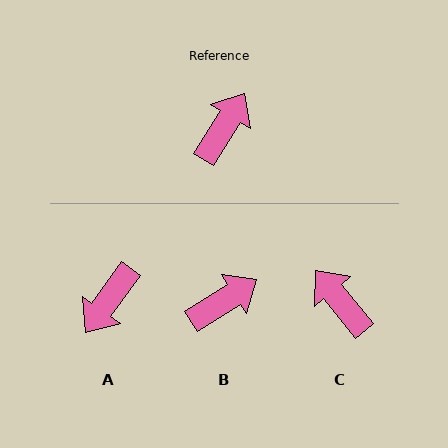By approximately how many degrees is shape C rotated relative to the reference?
Approximately 71 degrees counter-clockwise.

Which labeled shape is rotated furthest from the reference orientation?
A, about 176 degrees away.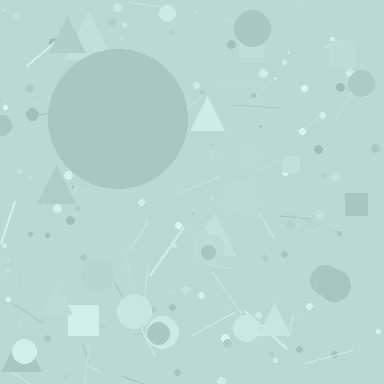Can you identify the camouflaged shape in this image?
The camouflaged shape is a circle.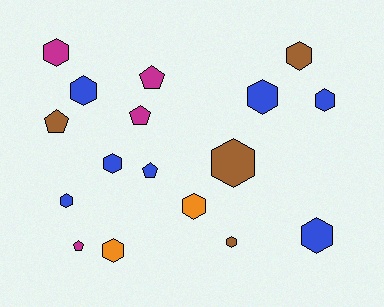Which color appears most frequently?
Blue, with 7 objects.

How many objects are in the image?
There are 17 objects.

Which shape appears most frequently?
Hexagon, with 12 objects.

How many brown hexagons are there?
There are 3 brown hexagons.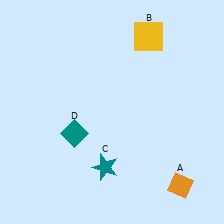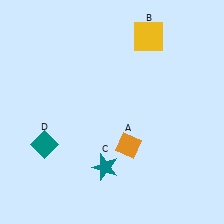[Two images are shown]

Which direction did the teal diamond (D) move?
The teal diamond (D) moved left.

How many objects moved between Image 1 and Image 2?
2 objects moved between the two images.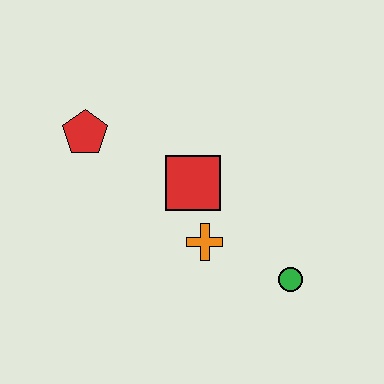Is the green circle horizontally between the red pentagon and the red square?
No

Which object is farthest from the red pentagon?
The green circle is farthest from the red pentagon.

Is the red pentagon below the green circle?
No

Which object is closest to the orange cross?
The red square is closest to the orange cross.